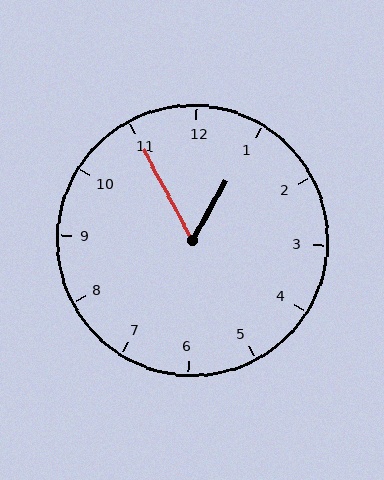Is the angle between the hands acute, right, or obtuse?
It is acute.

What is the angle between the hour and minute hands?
Approximately 58 degrees.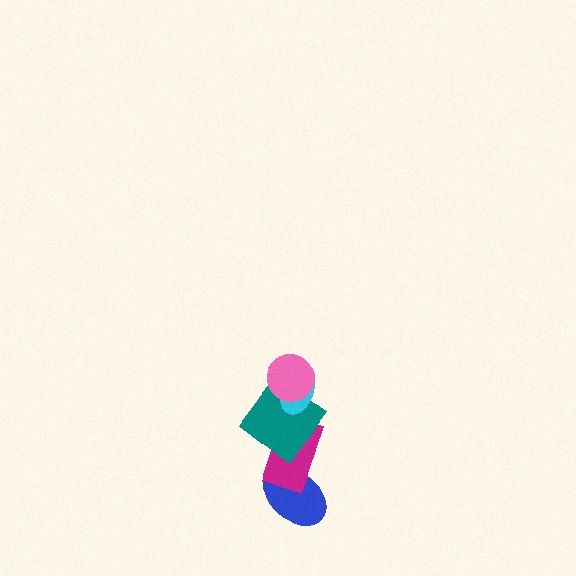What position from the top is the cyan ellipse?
The cyan ellipse is 2nd from the top.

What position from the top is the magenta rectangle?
The magenta rectangle is 4th from the top.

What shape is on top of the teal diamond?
The cyan ellipse is on top of the teal diamond.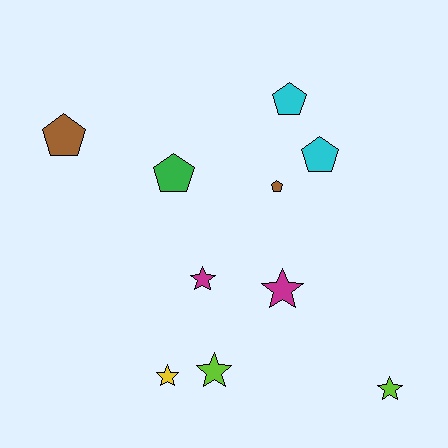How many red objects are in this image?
There are no red objects.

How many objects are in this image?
There are 10 objects.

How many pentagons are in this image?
There are 5 pentagons.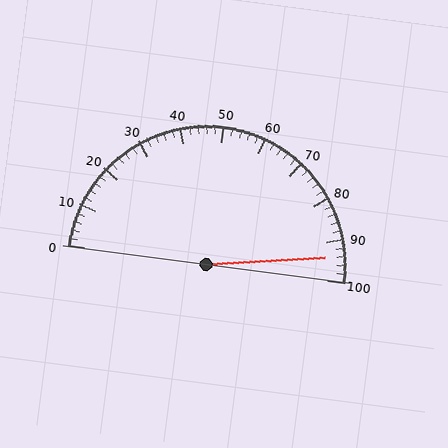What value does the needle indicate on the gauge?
The needle indicates approximately 94.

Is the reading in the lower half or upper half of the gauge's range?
The reading is in the upper half of the range (0 to 100).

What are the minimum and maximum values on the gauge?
The gauge ranges from 0 to 100.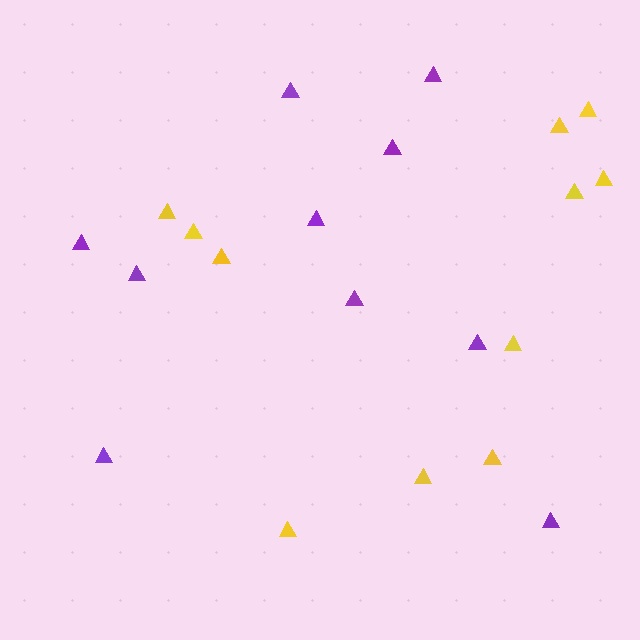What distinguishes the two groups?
There are 2 groups: one group of yellow triangles (11) and one group of purple triangles (10).